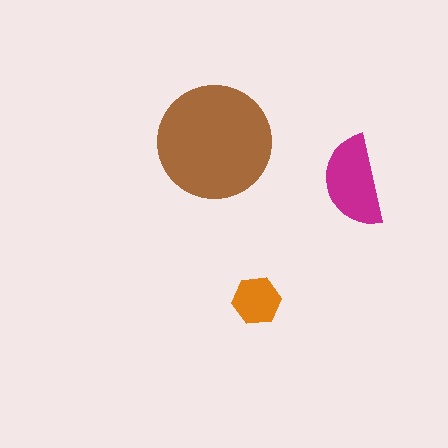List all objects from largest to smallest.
The brown circle, the magenta semicircle, the orange hexagon.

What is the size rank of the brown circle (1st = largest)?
1st.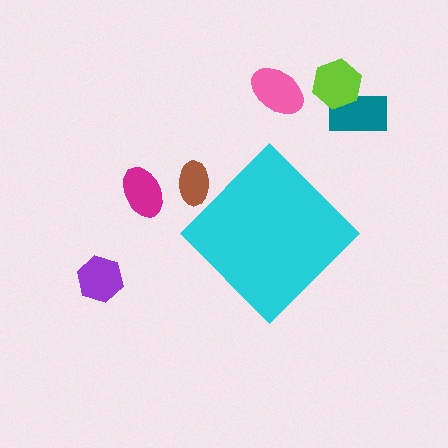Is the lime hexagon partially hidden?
No, the lime hexagon is fully visible.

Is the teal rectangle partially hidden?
No, the teal rectangle is fully visible.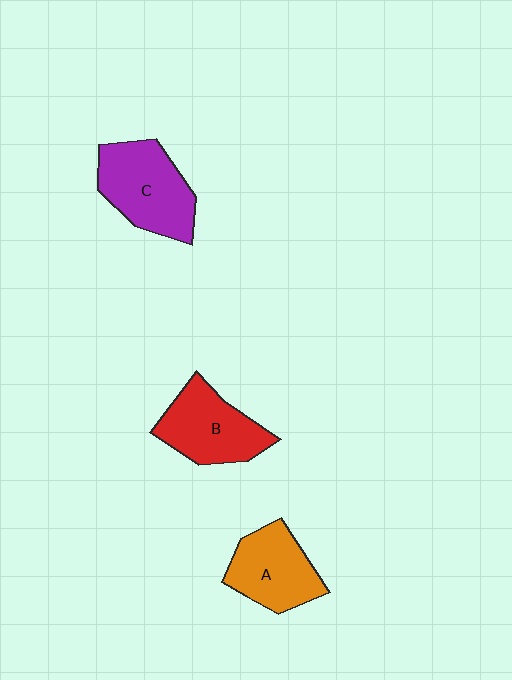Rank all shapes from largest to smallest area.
From largest to smallest: C (purple), B (red), A (orange).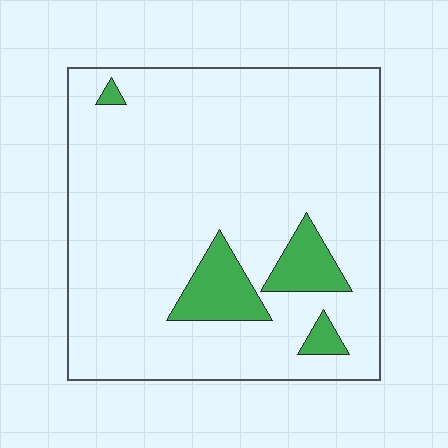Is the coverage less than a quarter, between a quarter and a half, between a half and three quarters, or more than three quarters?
Less than a quarter.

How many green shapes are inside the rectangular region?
4.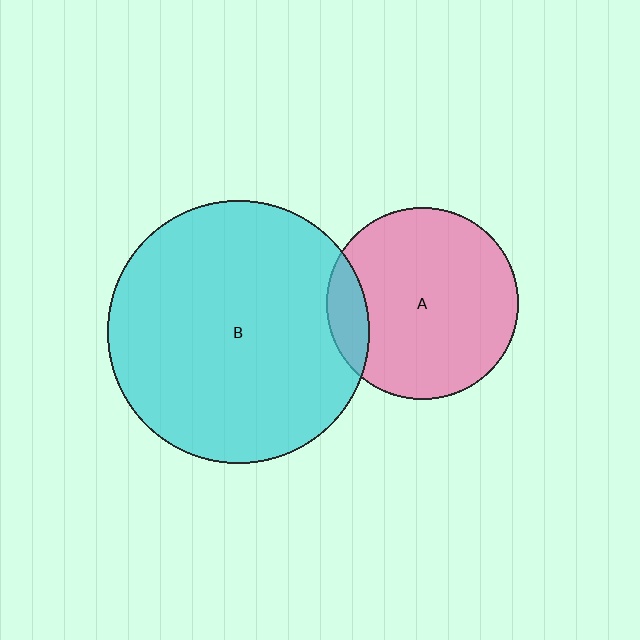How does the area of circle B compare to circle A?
Approximately 1.9 times.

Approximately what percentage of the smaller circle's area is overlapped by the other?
Approximately 10%.